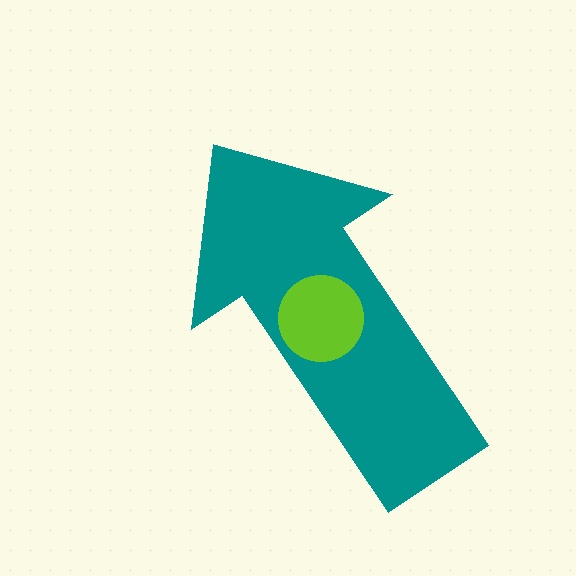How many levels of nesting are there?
2.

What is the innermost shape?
The lime circle.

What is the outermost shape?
The teal arrow.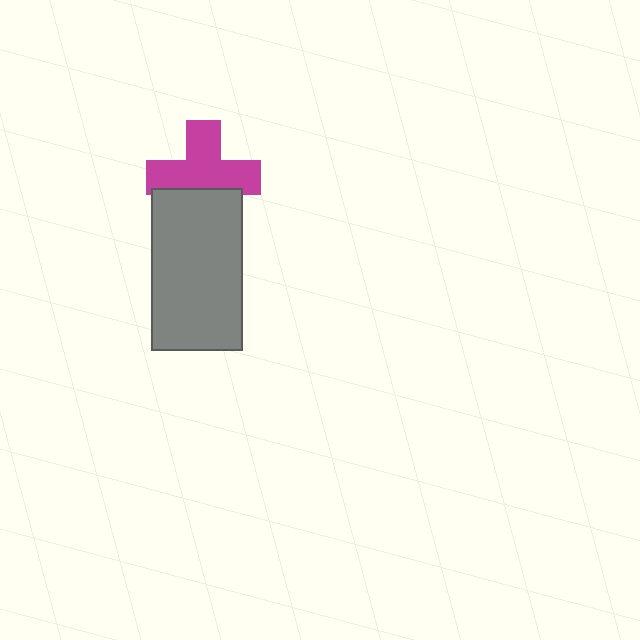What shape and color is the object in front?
The object in front is a gray rectangle.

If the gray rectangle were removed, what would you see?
You would see the complete magenta cross.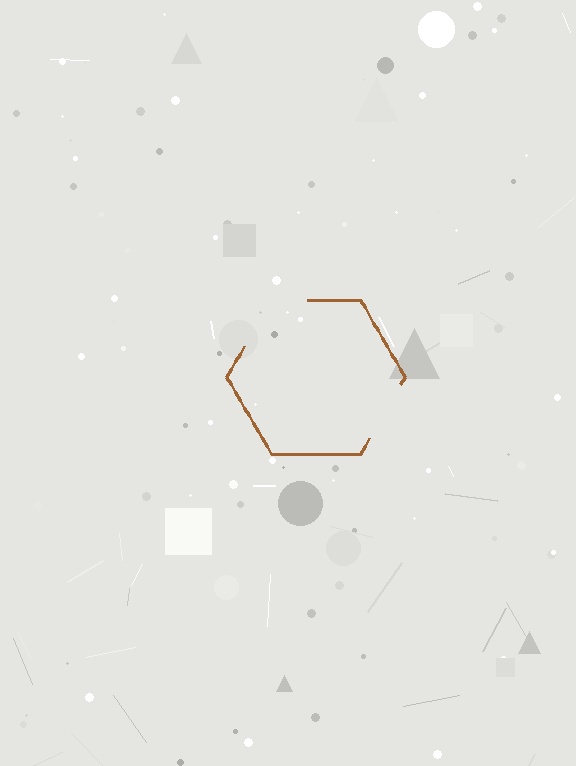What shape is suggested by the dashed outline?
The dashed outline suggests a hexagon.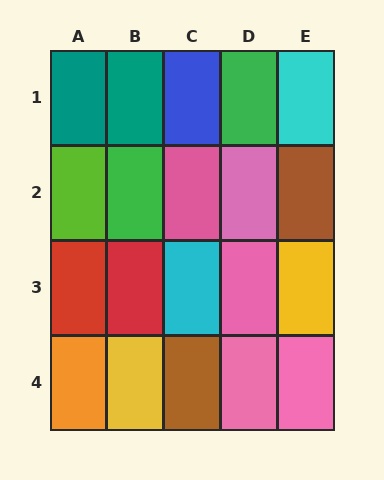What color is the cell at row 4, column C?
Brown.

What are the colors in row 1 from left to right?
Teal, teal, blue, green, cyan.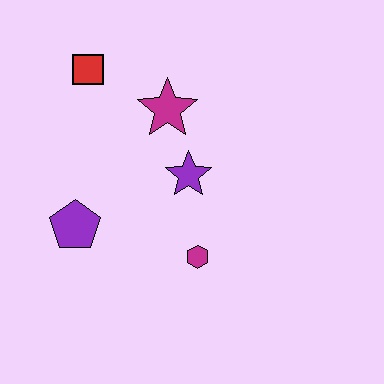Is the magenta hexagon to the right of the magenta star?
Yes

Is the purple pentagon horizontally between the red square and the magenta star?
No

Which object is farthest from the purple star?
The red square is farthest from the purple star.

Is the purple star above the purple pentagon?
Yes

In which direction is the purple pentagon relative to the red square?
The purple pentagon is below the red square.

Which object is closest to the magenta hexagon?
The purple star is closest to the magenta hexagon.